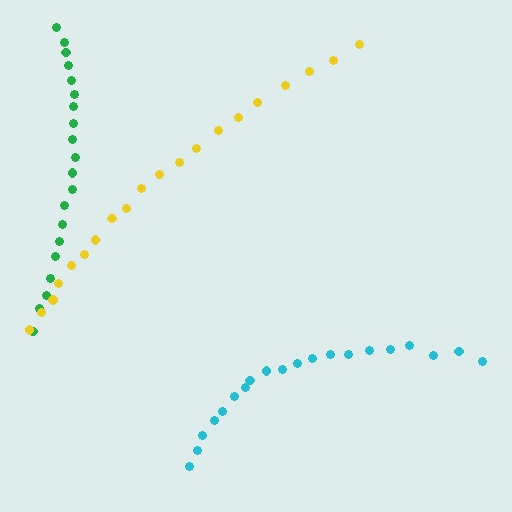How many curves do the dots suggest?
There are 3 distinct paths.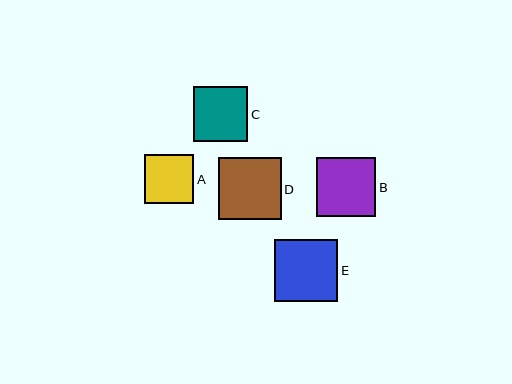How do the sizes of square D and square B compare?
Square D and square B are approximately the same size.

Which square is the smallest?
Square A is the smallest with a size of approximately 49 pixels.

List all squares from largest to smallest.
From largest to smallest: E, D, B, C, A.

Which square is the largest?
Square E is the largest with a size of approximately 63 pixels.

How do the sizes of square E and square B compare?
Square E and square B are approximately the same size.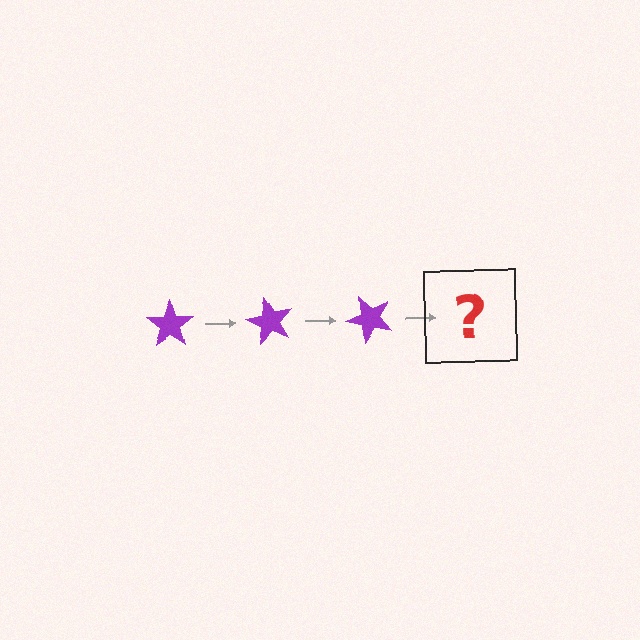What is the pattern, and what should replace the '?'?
The pattern is that the star rotates 60 degrees each step. The '?' should be a purple star rotated 180 degrees.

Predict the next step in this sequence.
The next step is a purple star rotated 180 degrees.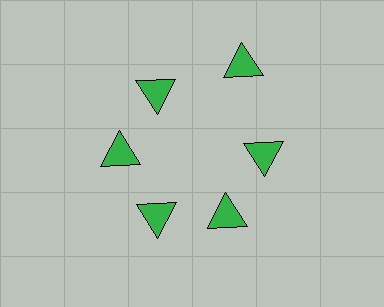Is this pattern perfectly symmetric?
No. The 6 green triangles are arranged in a ring, but one element near the 1 o'clock position is pushed outward from the center, breaking the 6-fold rotational symmetry.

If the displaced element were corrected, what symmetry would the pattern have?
It would have 6-fold rotational symmetry — the pattern would map onto itself every 60 degrees.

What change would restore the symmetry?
The symmetry would be restored by moving it inward, back onto the ring so that all 6 triangles sit at equal angles and equal distance from the center.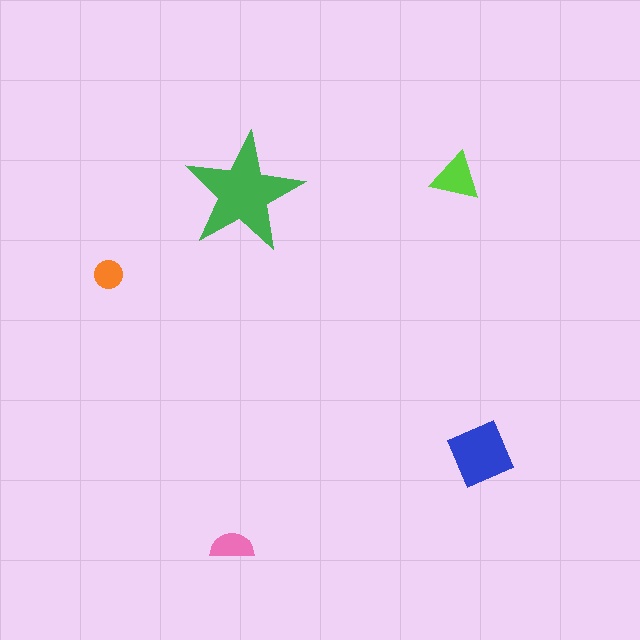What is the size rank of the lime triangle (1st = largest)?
3rd.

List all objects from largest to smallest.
The green star, the blue diamond, the lime triangle, the pink semicircle, the orange circle.